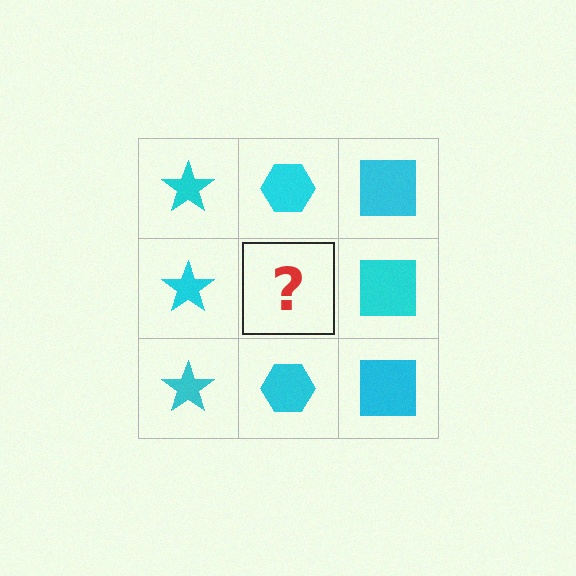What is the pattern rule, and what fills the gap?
The rule is that each column has a consistent shape. The gap should be filled with a cyan hexagon.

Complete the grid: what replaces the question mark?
The question mark should be replaced with a cyan hexagon.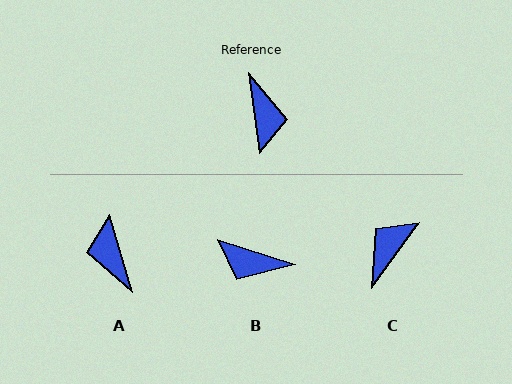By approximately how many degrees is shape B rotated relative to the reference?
Approximately 115 degrees clockwise.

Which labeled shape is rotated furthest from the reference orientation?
A, about 171 degrees away.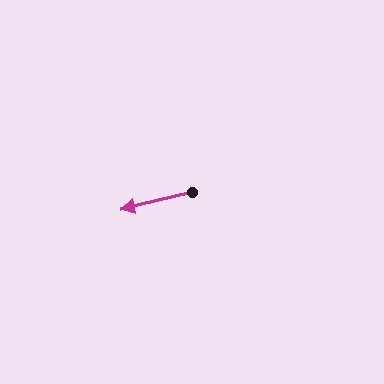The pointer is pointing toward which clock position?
Roughly 9 o'clock.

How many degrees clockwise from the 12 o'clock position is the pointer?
Approximately 256 degrees.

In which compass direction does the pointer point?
West.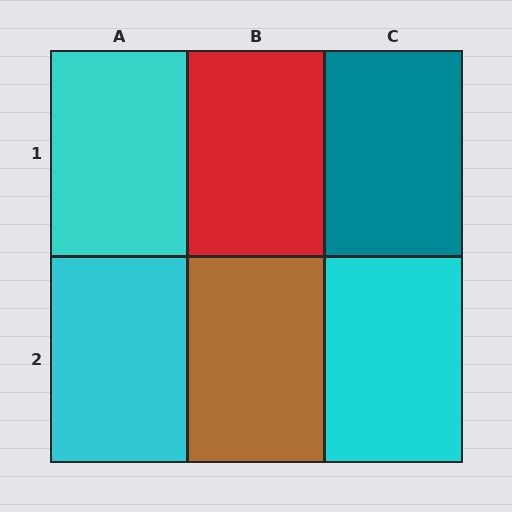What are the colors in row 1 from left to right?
Cyan, red, teal.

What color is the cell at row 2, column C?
Cyan.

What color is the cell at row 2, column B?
Brown.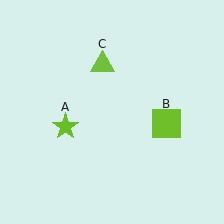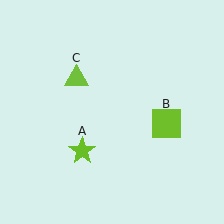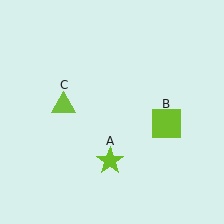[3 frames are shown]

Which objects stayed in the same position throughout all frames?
Lime square (object B) remained stationary.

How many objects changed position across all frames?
2 objects changed position: lime star (object A), lime triangle (object C).